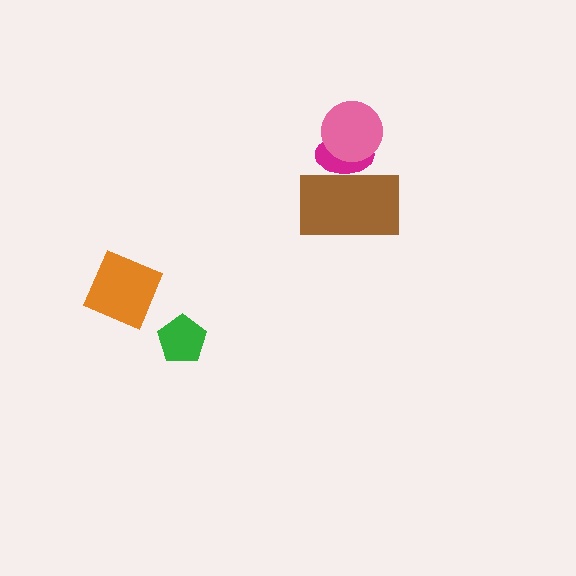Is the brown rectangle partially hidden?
No, no other shape covers it.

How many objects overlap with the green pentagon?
0 objects overlap with the green pentagon.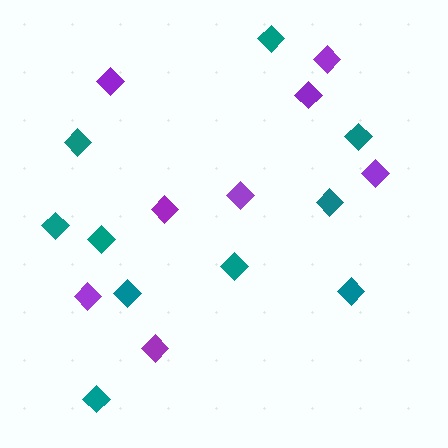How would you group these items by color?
There are 2 groups: one group of purple diamonds (8) and one group of teal diamonds (10).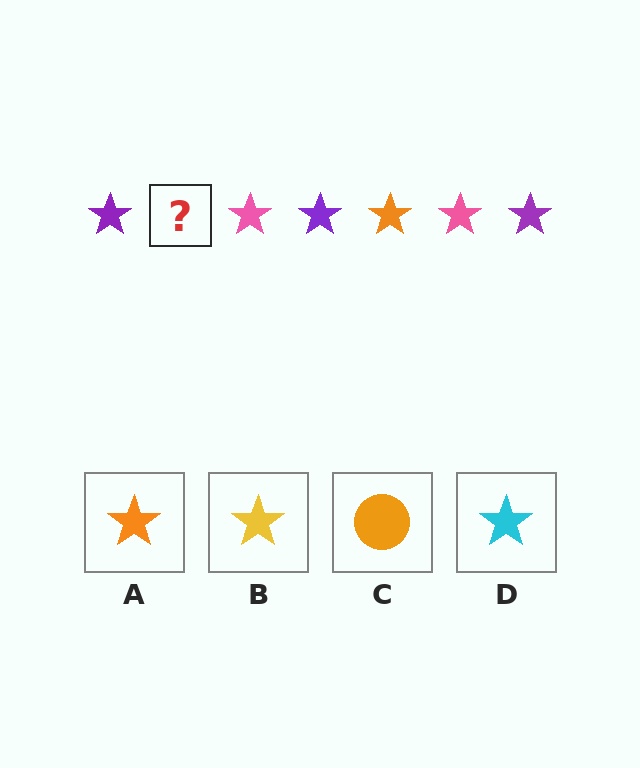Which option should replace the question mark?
Option A.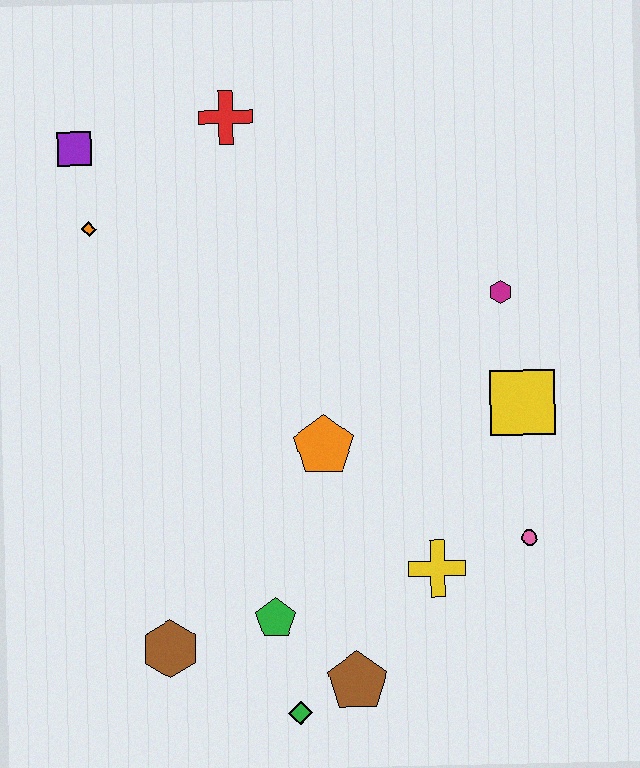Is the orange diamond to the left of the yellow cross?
Yes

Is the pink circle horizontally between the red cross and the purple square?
No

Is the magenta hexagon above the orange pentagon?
Yes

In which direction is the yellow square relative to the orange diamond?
The yellow square is to the right of the orange diamond.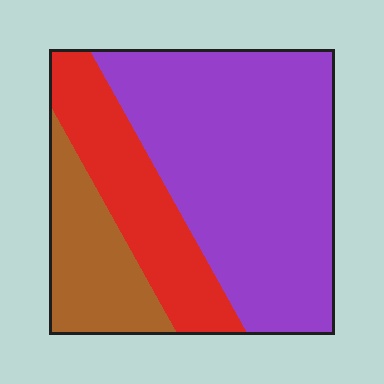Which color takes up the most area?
Purple, at roughly 60%.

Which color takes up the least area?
Brown, at roughly 20%.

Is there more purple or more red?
Purple.